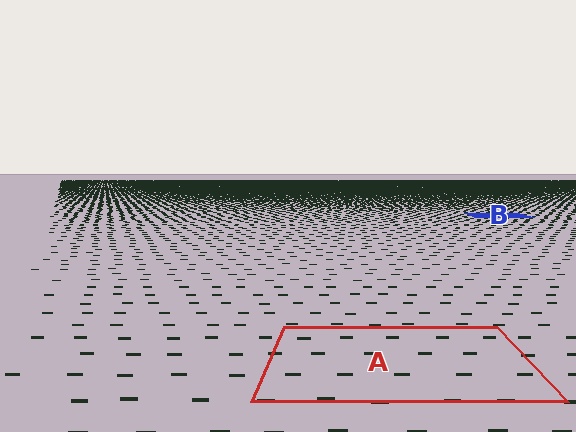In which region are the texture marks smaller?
The texture marks are smaller in region B, because it is farther away.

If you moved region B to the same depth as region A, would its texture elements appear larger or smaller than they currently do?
They would appear larger. At a closer depth, the same texture elements are projected at a bigger on-screen size.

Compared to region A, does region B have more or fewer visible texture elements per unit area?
Region B has more texture elements per unit area — they are packed more densely because it is farther away.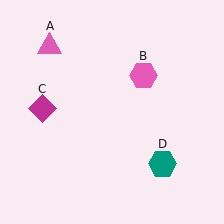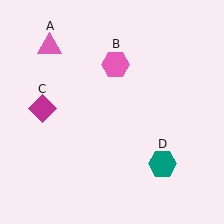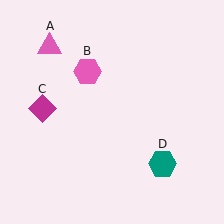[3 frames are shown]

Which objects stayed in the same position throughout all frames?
Pink triangle (object A) and magenta diamond (object C) and teal hexagon (object D) remained stationary.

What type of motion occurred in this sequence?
The pink hexagon (object B) rotated counterclockwise around the center of the scene.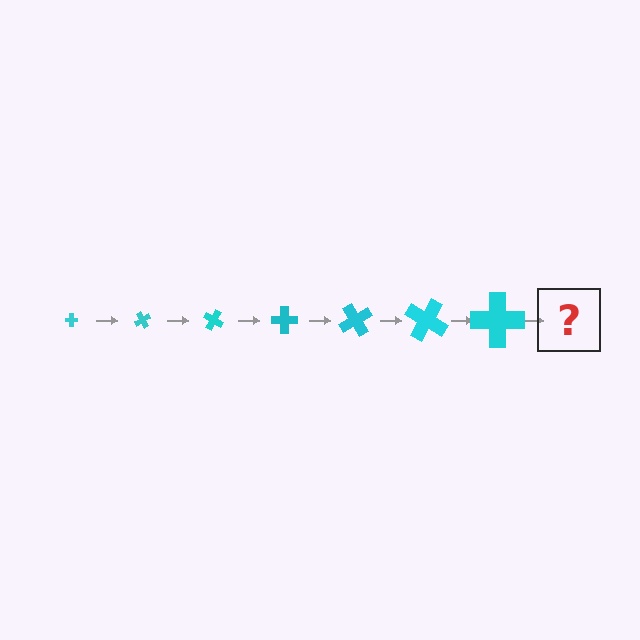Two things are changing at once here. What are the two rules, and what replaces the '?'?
The two rules are that the cross grows larger each step and it rotates 60 degrees each step. The '?' should be a cross, larger than the previous one and rotated 420 degrees from the start.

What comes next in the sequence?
The next element should be a cross, larger than the previous one and rotated 420 degrees from the start.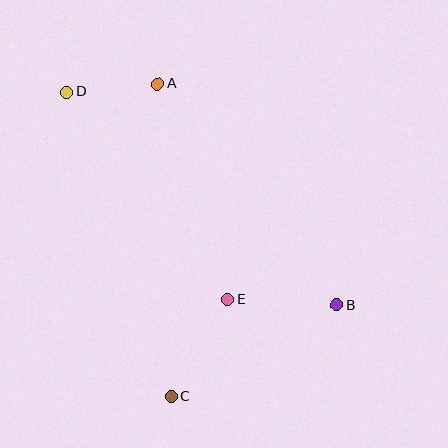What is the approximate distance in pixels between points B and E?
The distance between B and E is approximately 109 pixels.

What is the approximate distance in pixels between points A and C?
The distance between A and C is approximately 313 pixels.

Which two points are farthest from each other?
Points B and D are farthest from each other.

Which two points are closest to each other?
Points A and D are closest to each other.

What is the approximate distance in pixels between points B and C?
The distance between B and C is approximately 189 pixels.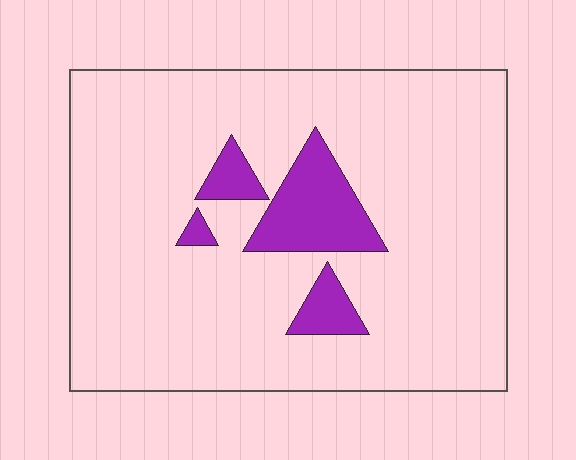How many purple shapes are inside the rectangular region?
4.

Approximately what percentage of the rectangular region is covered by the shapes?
Approximately 10%.